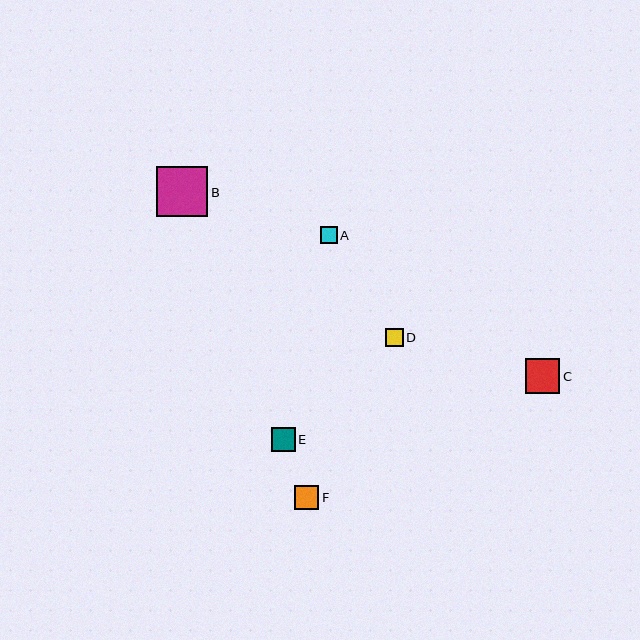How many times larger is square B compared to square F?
Square B is approximately 2.1 times the size of square F.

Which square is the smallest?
Square A is the smallest with a size of approximately 16 pixels.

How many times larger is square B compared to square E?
Square B is approximately 2.1 times the size of square E.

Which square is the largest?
Square B is the largest with a size of approximately 51 pixels.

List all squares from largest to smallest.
From largest to smallest: B, C, F, E, D, A.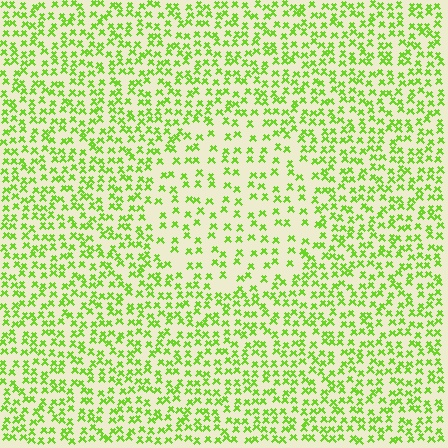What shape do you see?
I see a circle.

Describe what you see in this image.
The image contains small lime elements arranged at two different densities. A circle-shaped region is visible where the elements are less densely packed than the surrounding area.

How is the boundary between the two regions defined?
The boundary is defined by a change in element density (approximately 1.8x ratio). All elements are the same color, size, and shape.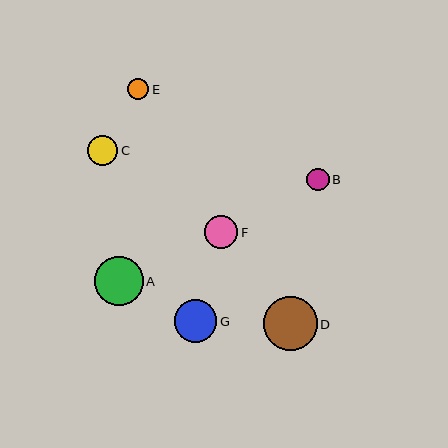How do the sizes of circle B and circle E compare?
Circle B and circle E are approximately the same size.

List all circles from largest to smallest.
From largest to smallest: D, A, G, F, C, B, E.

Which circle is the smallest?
Circle E is the smallest with a size of approximately 21 pixels.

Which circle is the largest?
Circle D is the largest with a size of approximately 54 pixels.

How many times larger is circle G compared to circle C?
Circle G is approximately 1.4 times the size of circle C.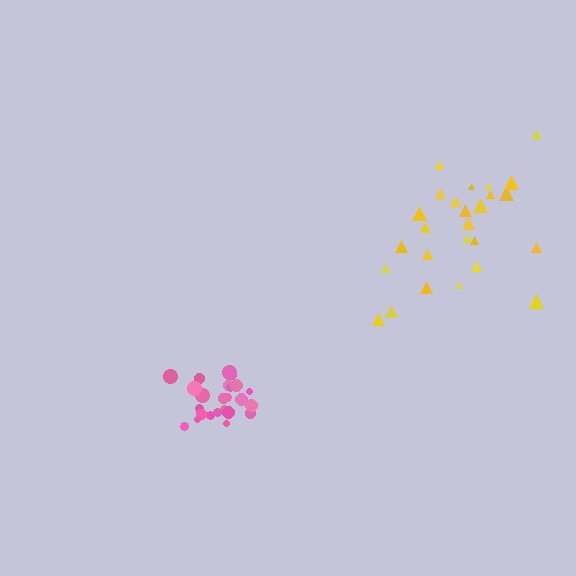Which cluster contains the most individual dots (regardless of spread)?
Yellow (27).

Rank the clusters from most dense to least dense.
pink, yellow.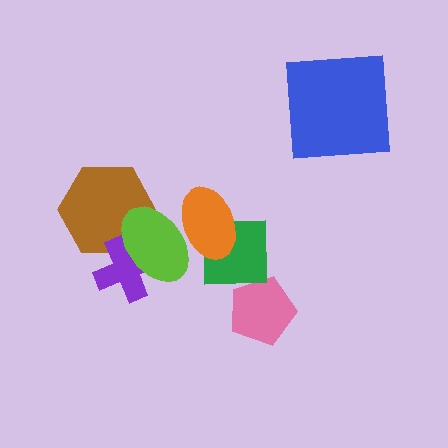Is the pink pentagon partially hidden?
Yes, it is partially covered by another shape.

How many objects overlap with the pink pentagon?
1 object overlaps with the pink pentagon.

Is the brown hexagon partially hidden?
Yes, it is partially covered by another shape.